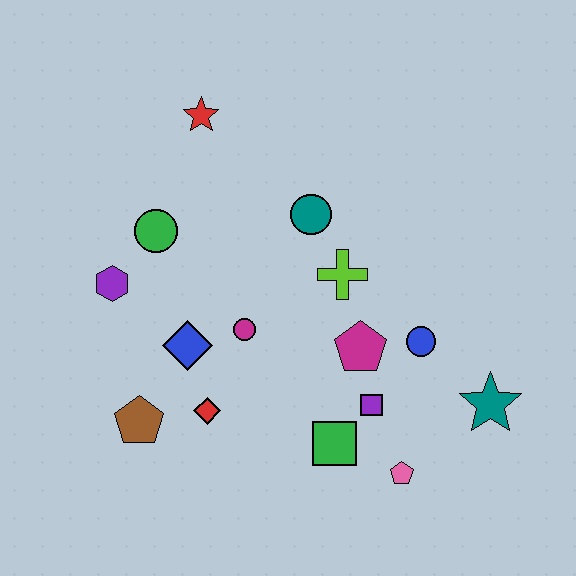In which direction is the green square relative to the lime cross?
The green square is below the lime cross.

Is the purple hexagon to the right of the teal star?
No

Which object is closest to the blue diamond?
The magenta circle is closest to the blue diamond.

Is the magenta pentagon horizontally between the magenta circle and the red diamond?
No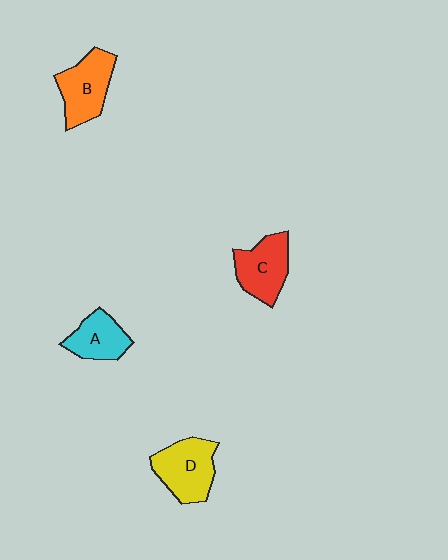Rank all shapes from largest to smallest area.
From largest to smallest: D (yellow), B (orange), C (red), A (cyan).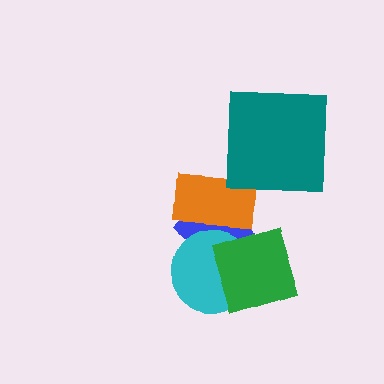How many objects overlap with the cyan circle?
3 objects overlap with the cyan circle.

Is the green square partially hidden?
No, no other shape covers it.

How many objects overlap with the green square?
2 objects overlap with the green square.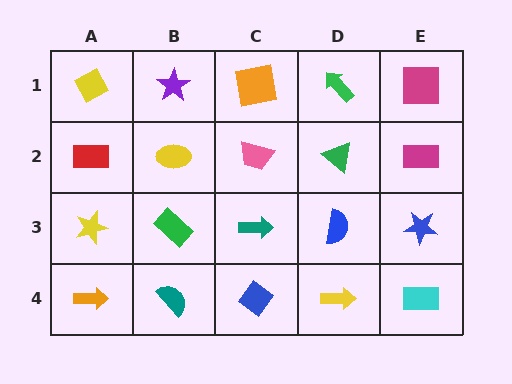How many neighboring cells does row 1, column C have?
3.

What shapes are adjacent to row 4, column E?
A blue star (row 3, column E), a yellow arrow (row 4, column D).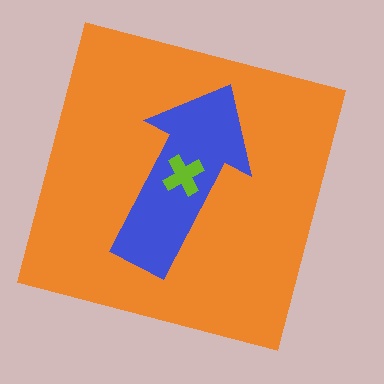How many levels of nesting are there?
3.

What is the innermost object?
The lime cross.